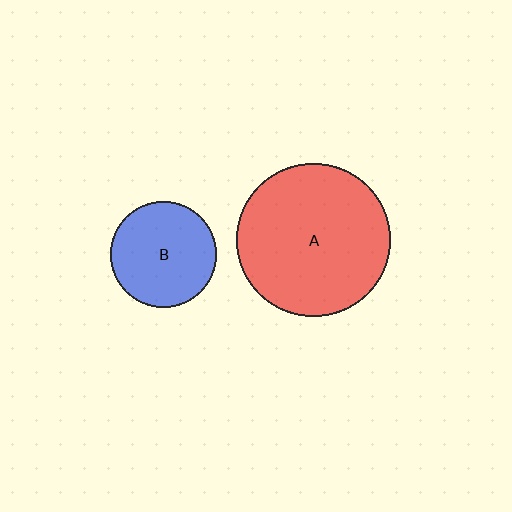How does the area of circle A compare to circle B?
Approximately 2.1 times.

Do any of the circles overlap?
No, none of the circles overlap.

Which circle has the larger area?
Circle A (red).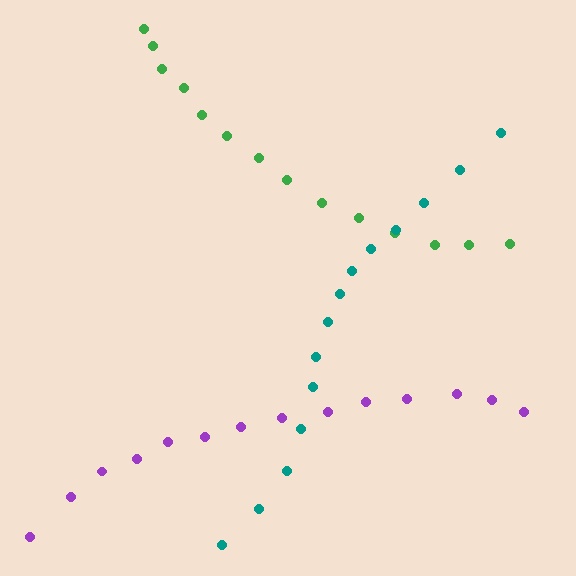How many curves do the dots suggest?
There are 3 distinct paths.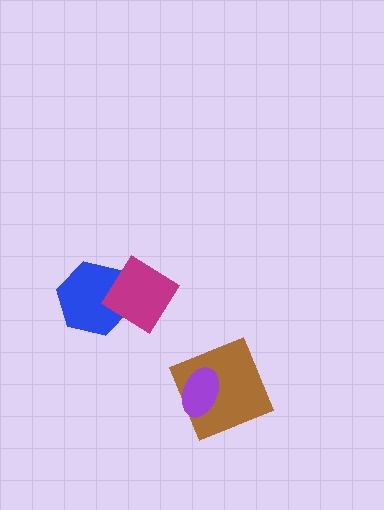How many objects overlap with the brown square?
1 object overlaps with the brown square.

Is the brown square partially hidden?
Yes, it is partially covered by another shape.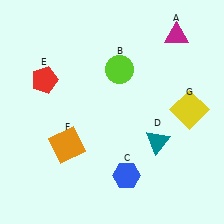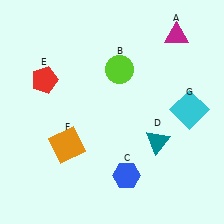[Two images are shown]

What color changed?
The square (G) changed from yellow in Image 1 to cyan in Image 2.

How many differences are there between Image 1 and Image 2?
There is 1 difference between the two images.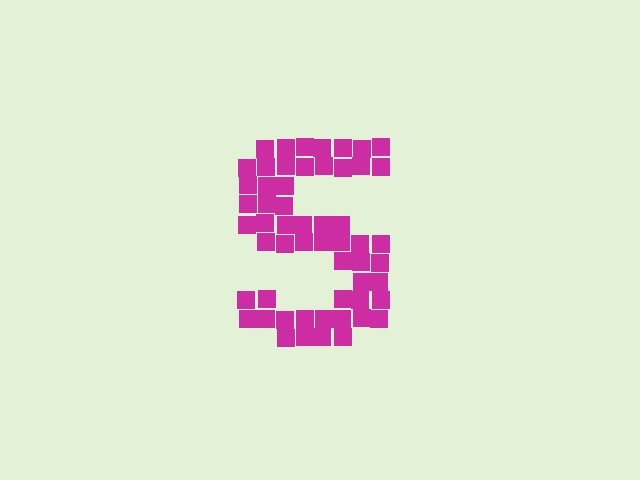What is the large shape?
The large shape is the letter S.